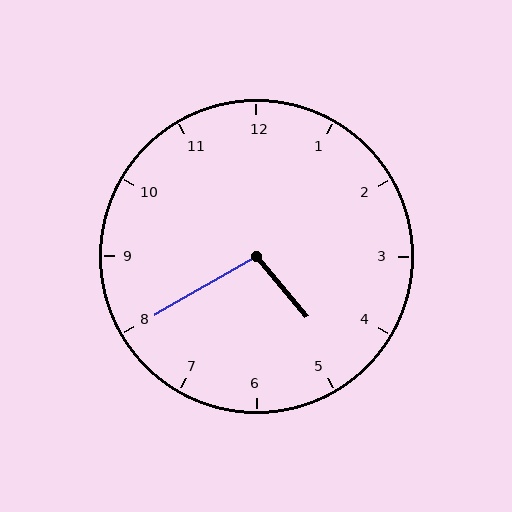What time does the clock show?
4:40.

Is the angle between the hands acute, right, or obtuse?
It is obtuse.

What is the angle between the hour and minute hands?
Approximately 100 degrees.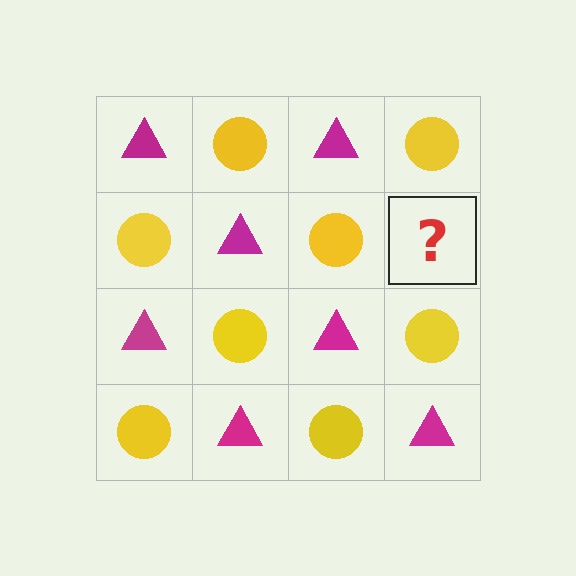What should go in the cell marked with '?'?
The missing cell should contain a magenta triangle.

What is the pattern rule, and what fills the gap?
The rule is that it alternates magenta triangle and yellow circle in a checkerboard pattern. The gap should be filled with a magenta triangle.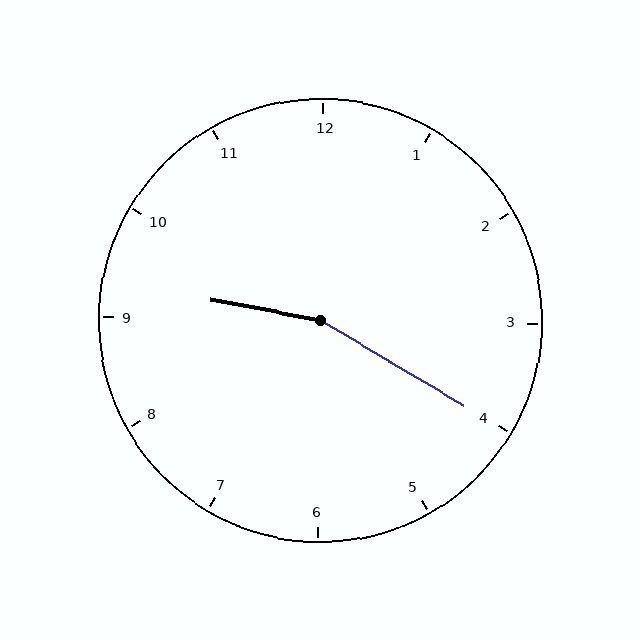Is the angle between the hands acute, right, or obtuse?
It is obtuse.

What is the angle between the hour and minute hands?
Approximately 160 degrees.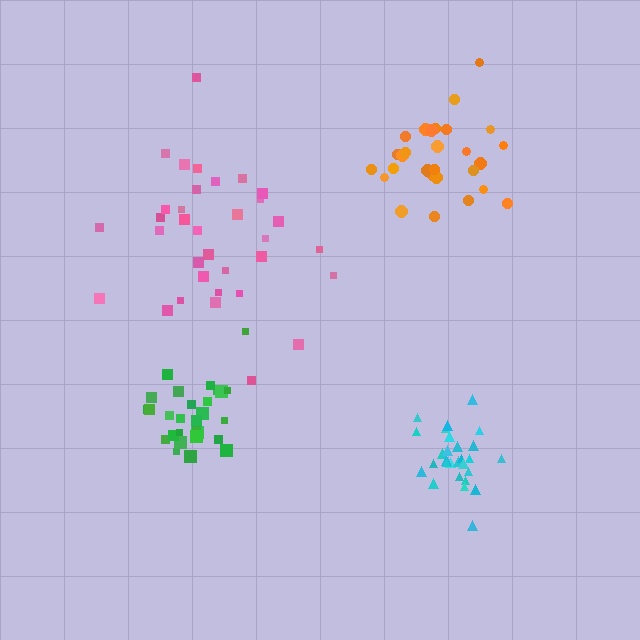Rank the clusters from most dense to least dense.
cyan, green, orange, pink.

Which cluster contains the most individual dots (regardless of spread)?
Pink (34).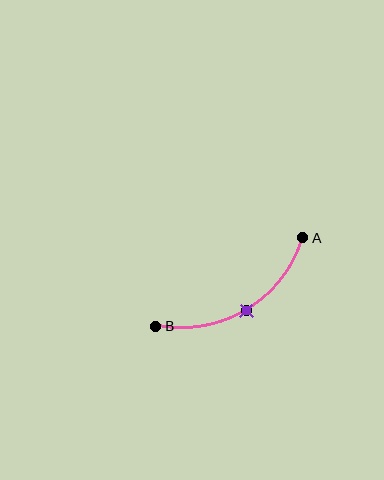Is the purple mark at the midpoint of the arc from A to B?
Yes. The purple mark lies on the arc at equal arc-length from both A and B — it is the arc midpoint.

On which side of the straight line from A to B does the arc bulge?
The arc bulges below the straight line connecting A and B.